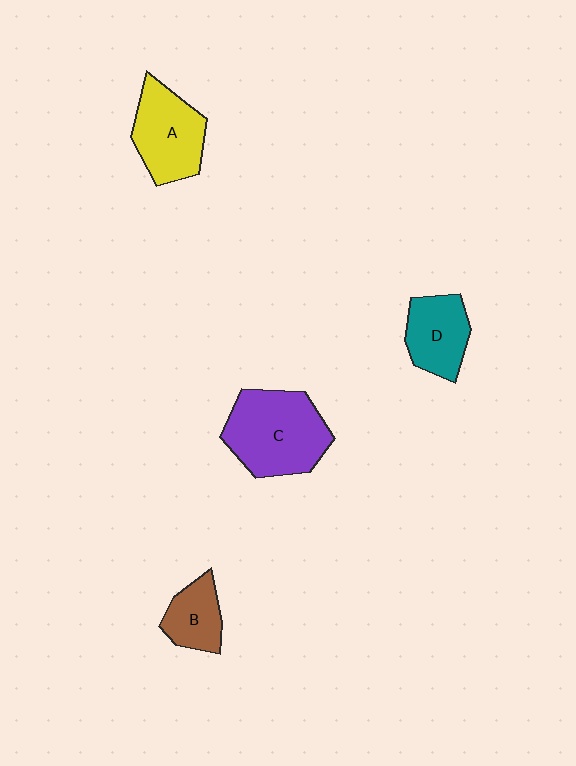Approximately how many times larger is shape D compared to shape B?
Approximately 1.3 times.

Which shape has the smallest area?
Shape B (brown).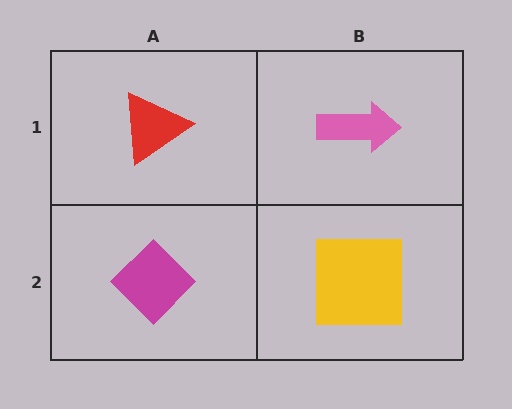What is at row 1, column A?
A red triangle.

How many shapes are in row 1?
2 shapes.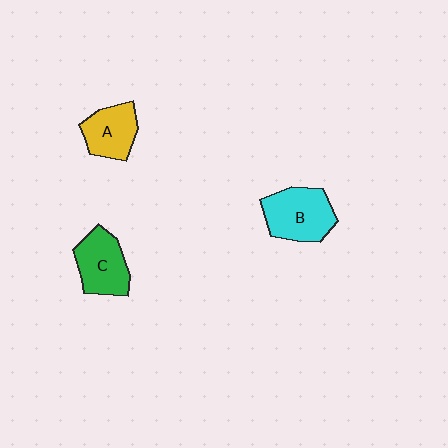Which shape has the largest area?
Shape B (cyan).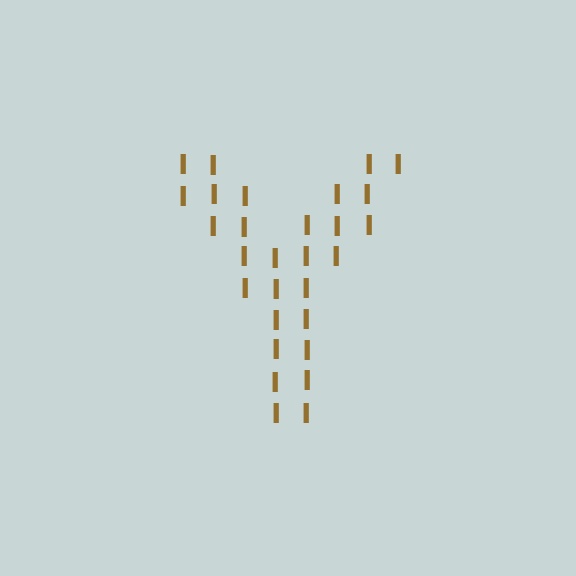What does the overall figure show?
The overall figure shows the letter Y.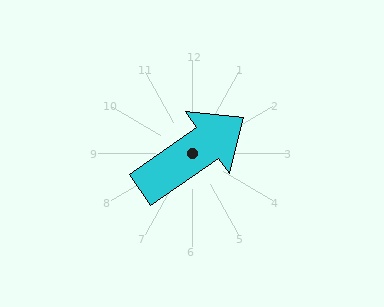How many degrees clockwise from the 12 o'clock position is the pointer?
Approximately 55 degrees.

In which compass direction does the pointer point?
Northeast.